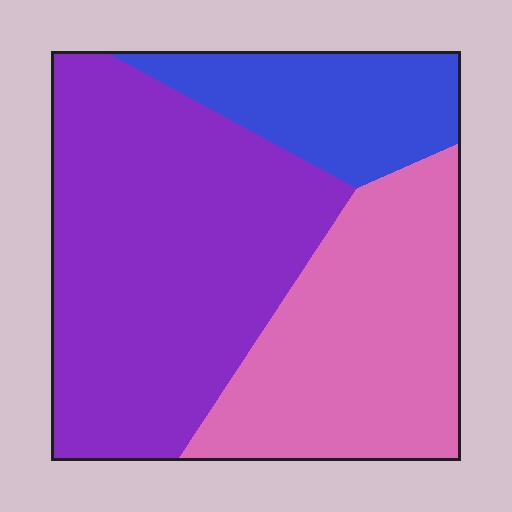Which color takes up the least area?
Blue, at roughly 15%.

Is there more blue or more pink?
Pink.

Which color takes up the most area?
Purple, at roughly 50%.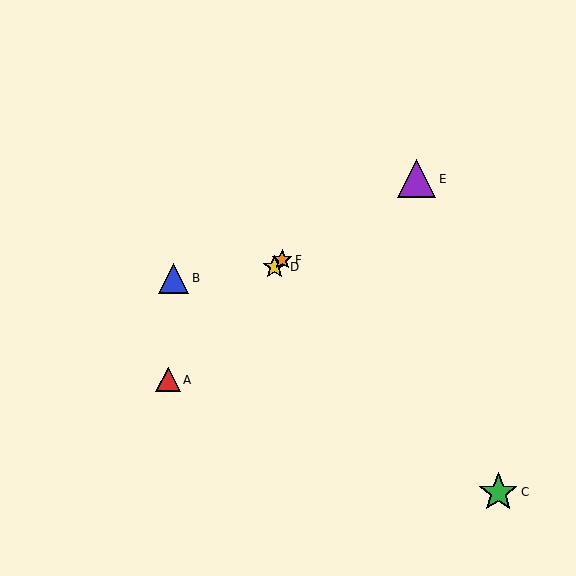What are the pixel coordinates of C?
Object C is at (498, 492).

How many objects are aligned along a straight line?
3 objects (A, D, F) are aligned along a straight line.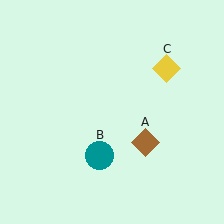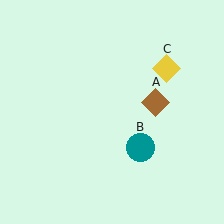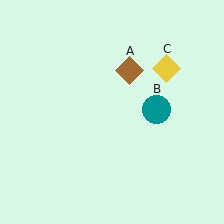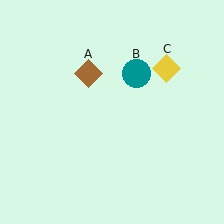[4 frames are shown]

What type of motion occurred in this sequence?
The brown diamond (object A), teal circle (object B) rotated counterclockwise around the center of the scene.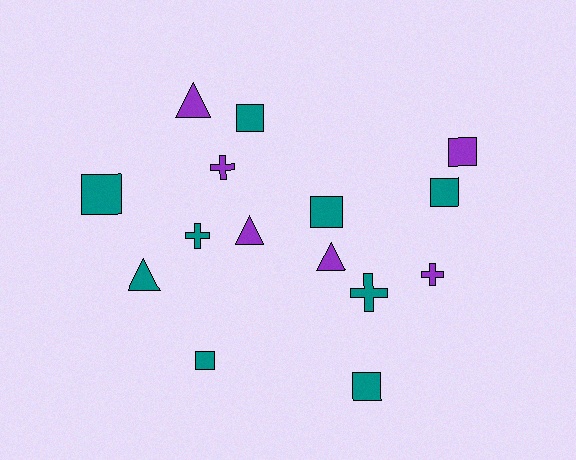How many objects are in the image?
There are 15 objects.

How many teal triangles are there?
There is 1 teal triangle.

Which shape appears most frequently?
Square, with 7 objects.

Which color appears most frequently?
Teal, with 9 objects.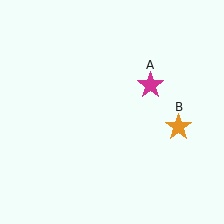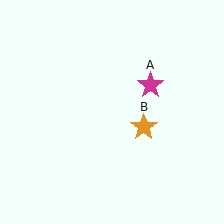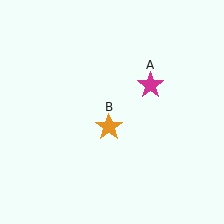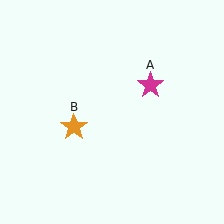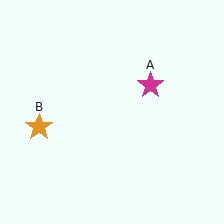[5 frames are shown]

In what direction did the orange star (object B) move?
The orange star (object B) moved left.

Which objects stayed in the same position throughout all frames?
Magenta star (object A) remained stationary.